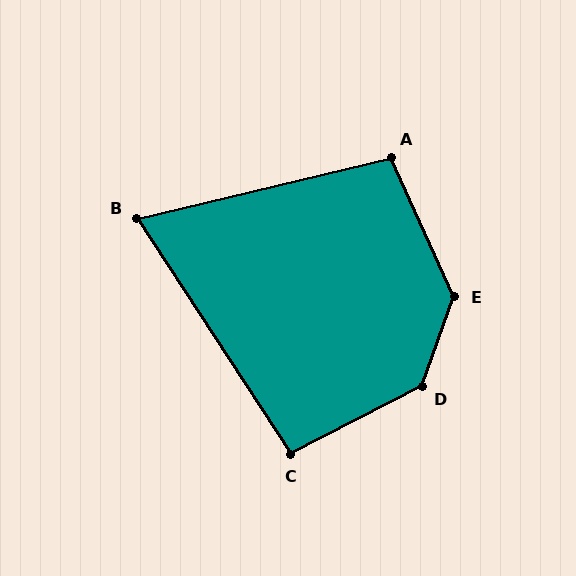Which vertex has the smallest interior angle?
B, at approximately 70 degrees.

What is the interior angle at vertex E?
Approximately 136 degrees (obtuse).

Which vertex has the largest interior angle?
D, at approximately 137 degrees.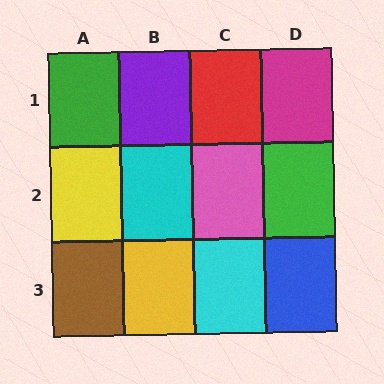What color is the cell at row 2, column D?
Green.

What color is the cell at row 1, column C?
Red.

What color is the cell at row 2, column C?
Pink.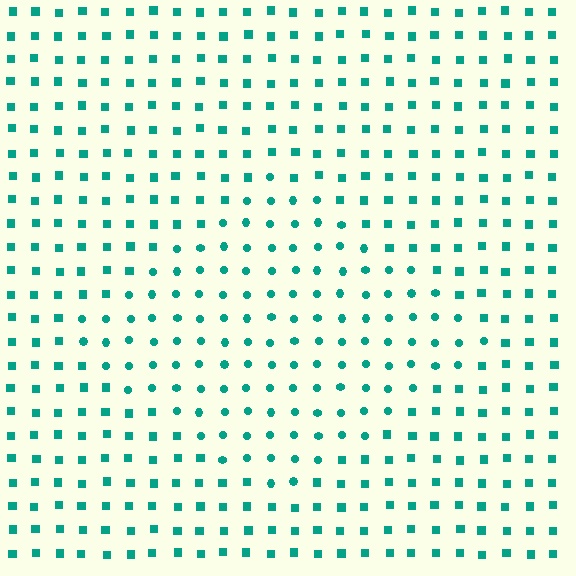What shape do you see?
I see a diamond.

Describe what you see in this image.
The image is filled with small teal elements arranged in a uniform grid. A diamond-shaped region contains circles, while the surrounding area contains squares. The boundary is defined purely by the change in element shape.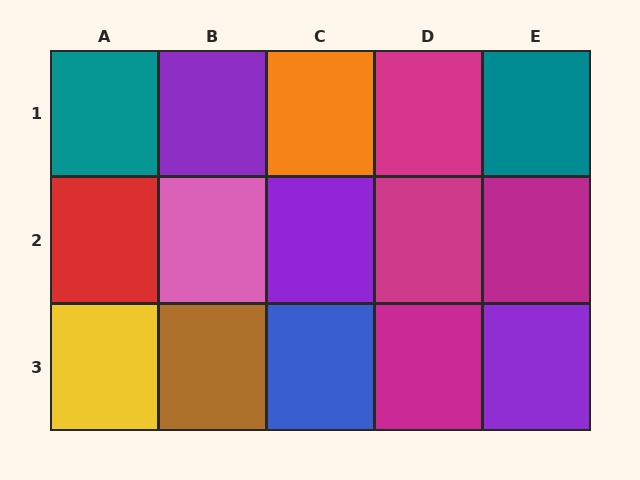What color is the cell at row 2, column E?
Magenta.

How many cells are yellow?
1 cell is yellow.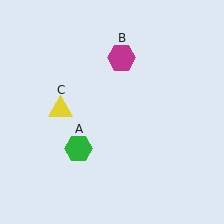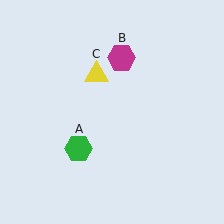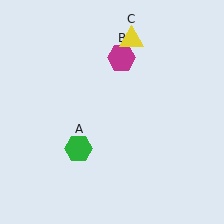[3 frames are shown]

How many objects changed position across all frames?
1 object changed position: yellow triangle (object C).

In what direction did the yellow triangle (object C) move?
The yellow triangle (object C) moved up and to the right.